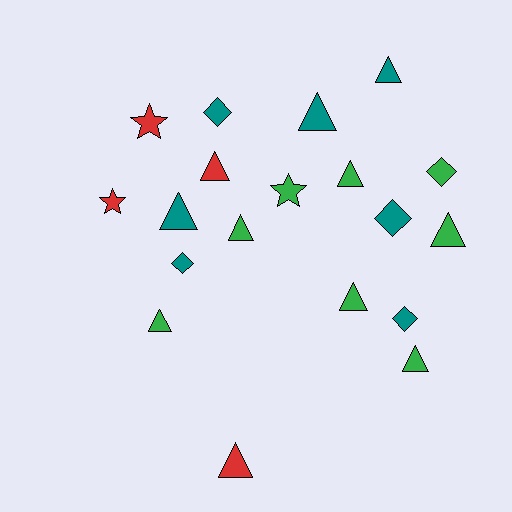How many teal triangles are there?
There are 3 teal triangles.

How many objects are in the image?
There are 19 objects.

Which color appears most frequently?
Green, with 8 objects.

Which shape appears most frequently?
Triangle, with 11 objects.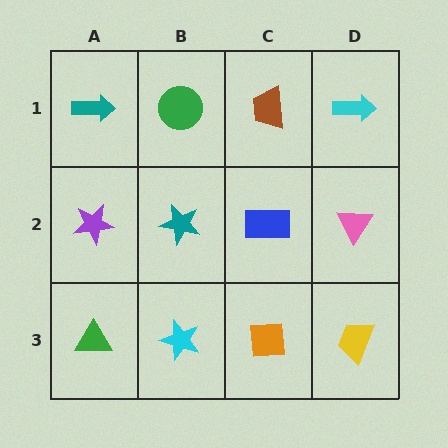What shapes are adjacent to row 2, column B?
A green circle (row 1, column B), a cyan star (row 3, column B), a purple star (row 2, column A), a blue rectangle (row 2, column C).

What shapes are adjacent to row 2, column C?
A brown trapezoid (row 1, column C), an orange square (row 3, column C), a teal star (row 2, column B), a pink triangle (row 2, column D).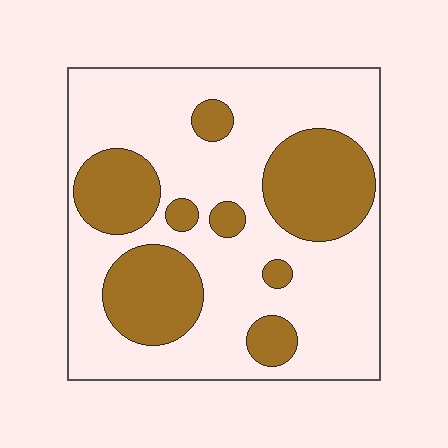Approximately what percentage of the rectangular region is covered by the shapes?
Approximately 30%.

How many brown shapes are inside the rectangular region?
8.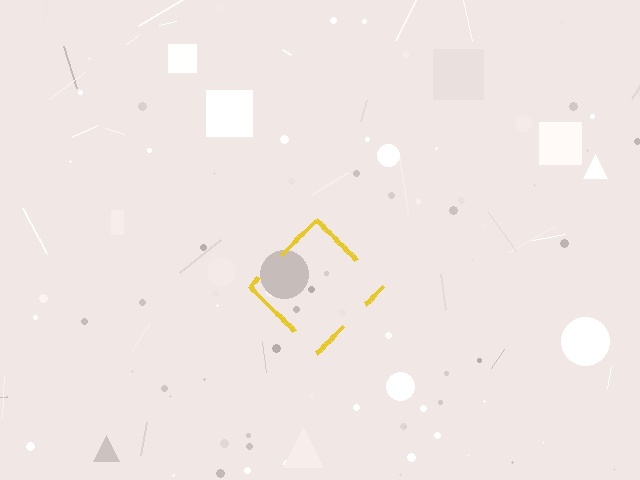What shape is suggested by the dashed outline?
The dashed outline suggests a diamond.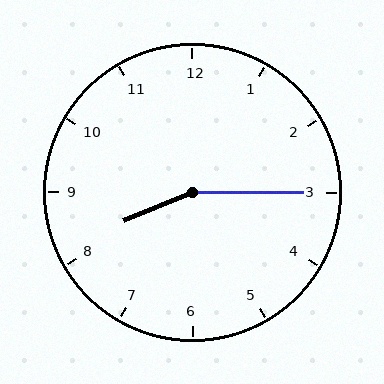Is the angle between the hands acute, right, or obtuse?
It is obtuse.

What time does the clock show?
8:15.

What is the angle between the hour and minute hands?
Approximately 158 degrees.